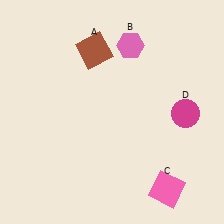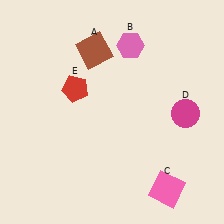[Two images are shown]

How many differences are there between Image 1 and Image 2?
There is 1 difference between the two images.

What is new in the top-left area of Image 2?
A red pentagon (E) was added in the top-left area of Image 2.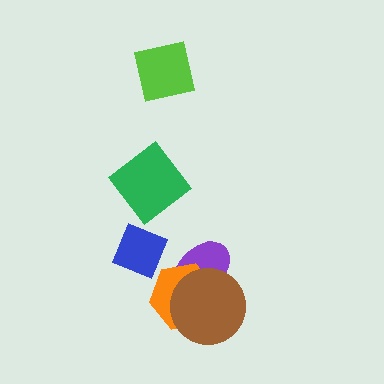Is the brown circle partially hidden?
No, no other shape covers it.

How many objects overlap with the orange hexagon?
2 objects overlap with the orange hexagon.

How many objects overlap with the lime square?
0 objects overlap with the lime square.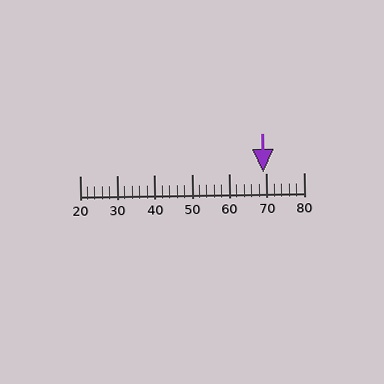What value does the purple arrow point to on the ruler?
The purple arrow points to approximately 69.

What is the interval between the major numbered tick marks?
The major tick marks are spaced 10 units apart.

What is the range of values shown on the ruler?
The ruler shows values from 20 to 80.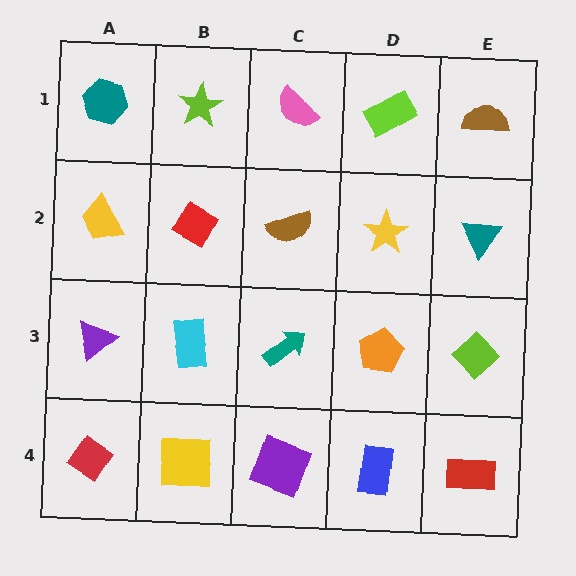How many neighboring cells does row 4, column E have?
2.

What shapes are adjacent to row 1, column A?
A yellow trapezoid (row 2, column A), a lime star (row 1, column B).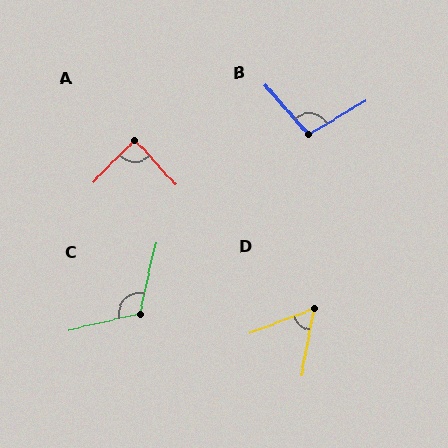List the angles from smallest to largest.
D (58°), A (88°), B (100°), C (116°).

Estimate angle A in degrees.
Approximately 88 degrees.